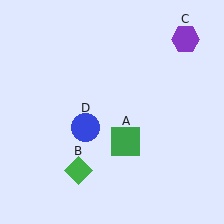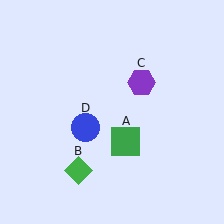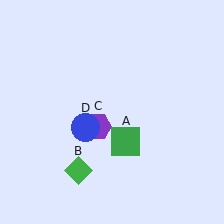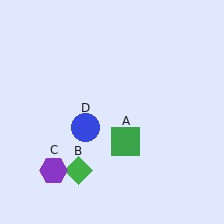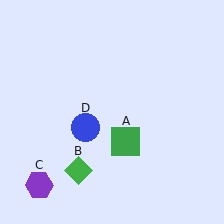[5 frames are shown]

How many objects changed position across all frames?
1 object changed position: purple hexagon (object C).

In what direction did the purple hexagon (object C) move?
The purple hexagon (object C) moved down and to the left.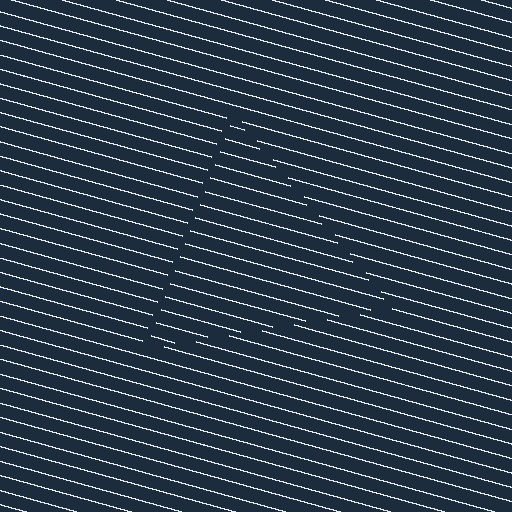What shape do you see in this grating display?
An illusory triangle. The interior of the shape contains the same grating, shifted by half a period — the contour is defined by the phase discontinuity where line-ends from the inner and outer gratings abut.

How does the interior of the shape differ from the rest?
The interior of the shape contains the same grating, shifted by half a period — the contour is defined by the phase discontinuity where line-ends from the inner and outer gratings abut.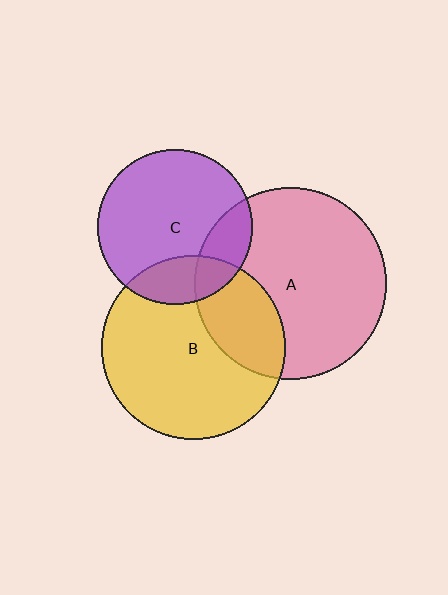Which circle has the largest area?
Circle A (pink).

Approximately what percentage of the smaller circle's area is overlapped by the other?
Approximately 30%.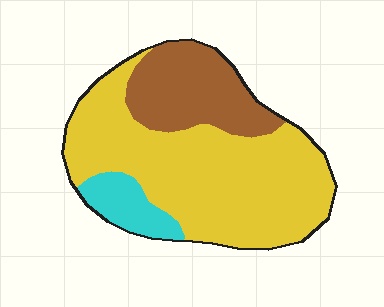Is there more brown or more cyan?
Brown.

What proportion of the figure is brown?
Brown covers 25% of the figure.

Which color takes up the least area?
Cyan, at roughly 10%.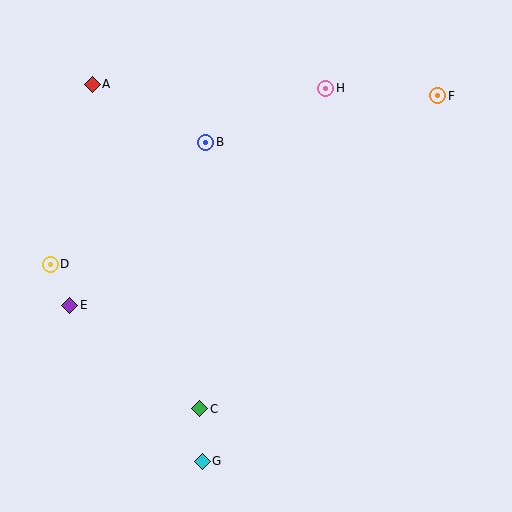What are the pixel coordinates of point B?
Point B is at (206, 142).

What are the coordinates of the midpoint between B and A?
The midpoint between B and A is at (149, 113).